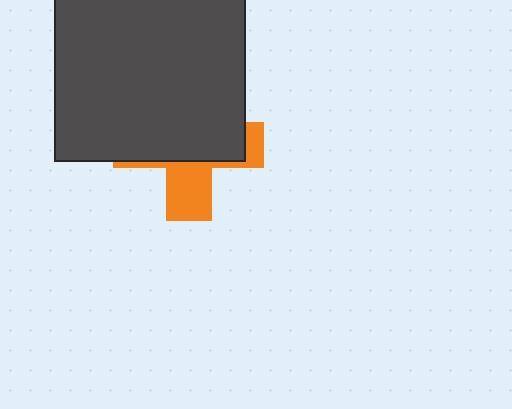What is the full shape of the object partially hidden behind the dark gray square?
The partially hidden object is an orange cross.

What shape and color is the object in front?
The object in front is a dark gray square.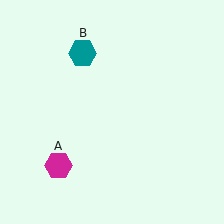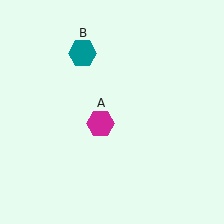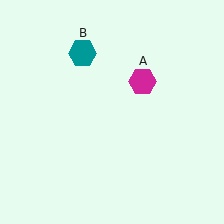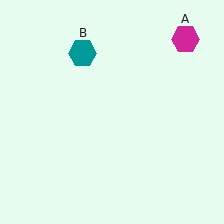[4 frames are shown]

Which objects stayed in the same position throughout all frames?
Teal hexagon (object B) remained stationary.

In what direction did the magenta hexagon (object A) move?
The magenta hexagon (object A) moved up and to the right.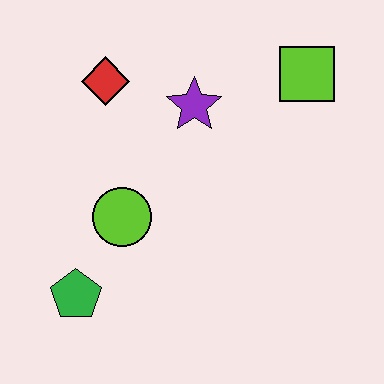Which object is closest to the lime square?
The purple star is closest to the lime square.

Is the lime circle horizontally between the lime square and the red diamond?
Yes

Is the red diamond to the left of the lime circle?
Yes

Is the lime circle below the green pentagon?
No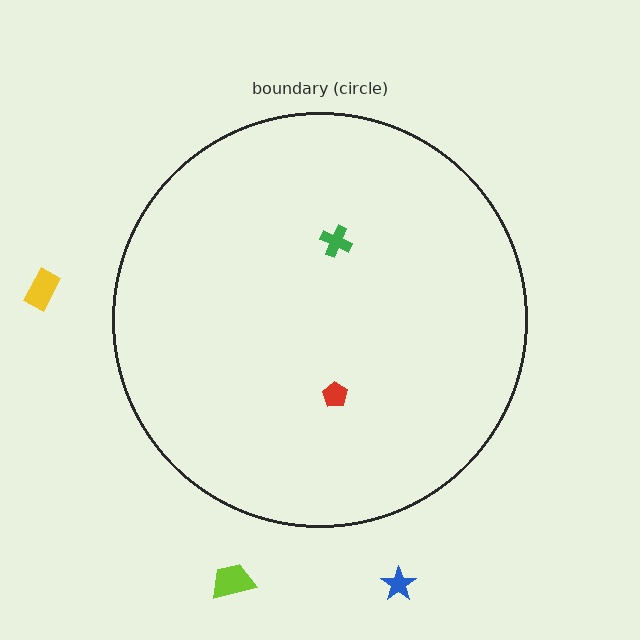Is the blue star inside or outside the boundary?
Outside.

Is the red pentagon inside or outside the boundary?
Inside.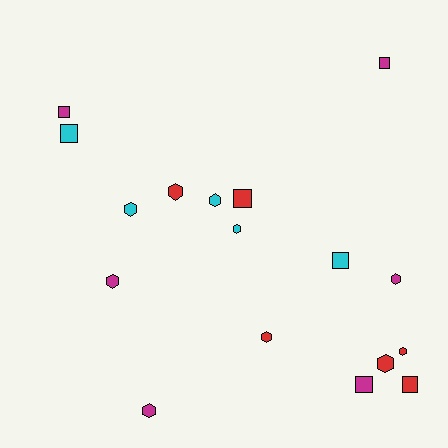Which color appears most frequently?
Red, with 6 objects.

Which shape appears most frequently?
Hexagon, with 10 objects.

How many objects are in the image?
There are 17 objects.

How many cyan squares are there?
There are 2 cyan squares.